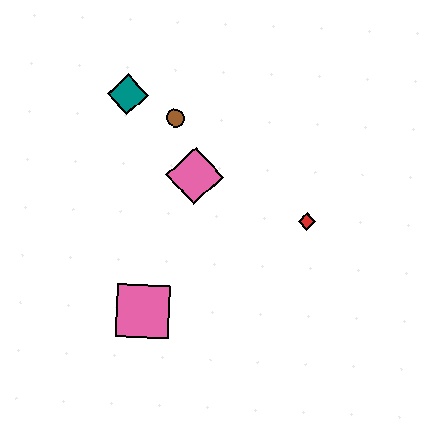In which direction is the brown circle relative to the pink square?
The brown circle is above the pink square.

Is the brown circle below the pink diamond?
No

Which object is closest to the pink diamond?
The brown circle is closest to the pink diamond.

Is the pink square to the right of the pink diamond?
No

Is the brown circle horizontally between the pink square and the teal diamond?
No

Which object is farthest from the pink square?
The teal diamond is farthest from the pink square.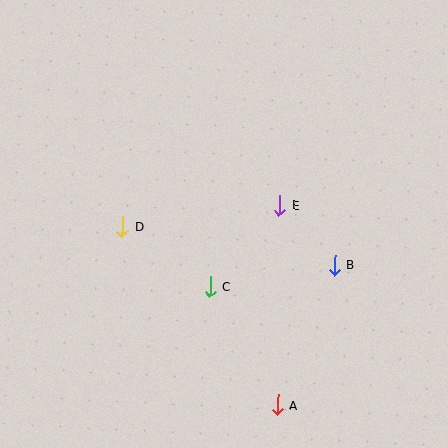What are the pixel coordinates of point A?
Point A is at (277, 404).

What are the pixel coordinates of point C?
Point C is at (210, 287).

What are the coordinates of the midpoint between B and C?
The midpoint between B and C is at (272, 276).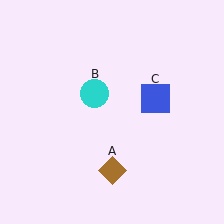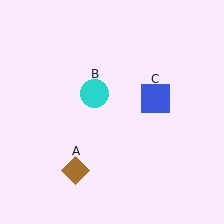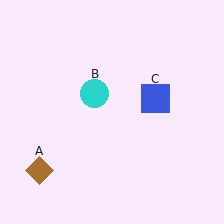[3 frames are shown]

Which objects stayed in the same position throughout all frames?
Cyan circle (object B) and blue square (object C) remained stationary.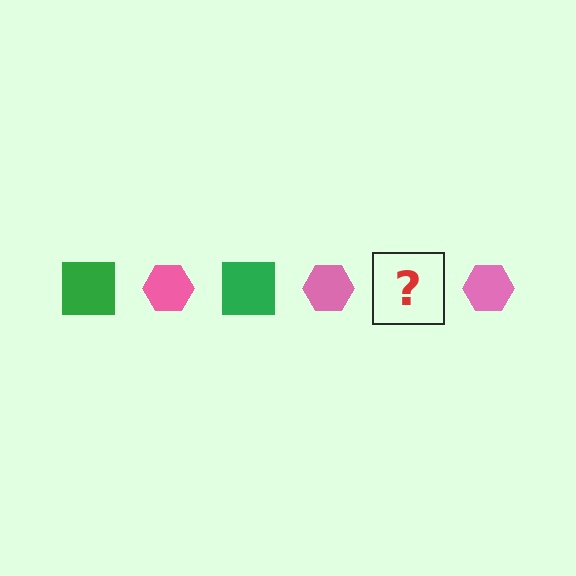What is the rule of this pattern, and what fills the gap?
The rule is that the pattern alternates between green square and pink hexagon. The gap should be filled with a green square.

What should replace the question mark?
The question mark should be replaced with a green square.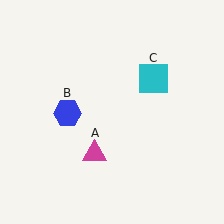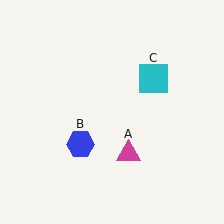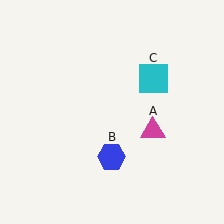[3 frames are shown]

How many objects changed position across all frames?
2 objects changed position: magenta triangle (object A), blue hexagon (object B).